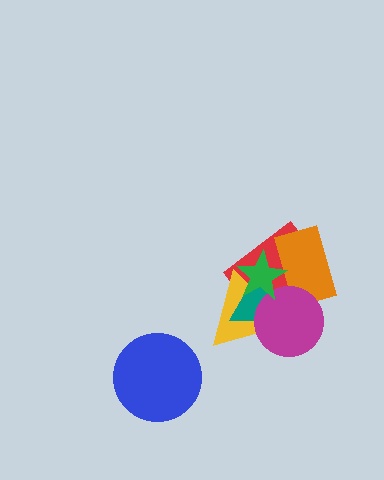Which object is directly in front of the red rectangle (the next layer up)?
The yellow triangle is directly in front of the red rectangle.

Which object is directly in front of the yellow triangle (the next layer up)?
The teal triangle is directly in front of the yellow triangle.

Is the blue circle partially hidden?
No, no other shape covers it.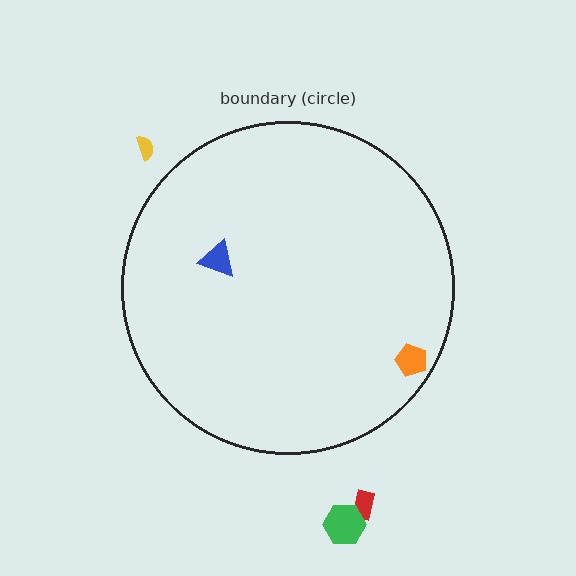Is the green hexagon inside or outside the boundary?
Outside.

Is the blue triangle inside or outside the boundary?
Inside.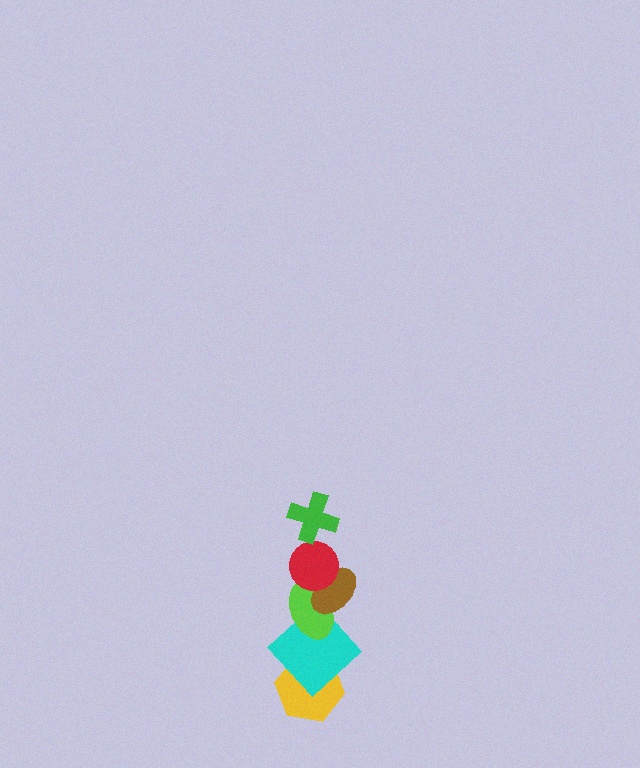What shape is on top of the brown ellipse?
The red circle is on top of the brown ellipse.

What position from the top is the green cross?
The green cross is 1st from the top.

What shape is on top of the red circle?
The green cross is on top of the red circle.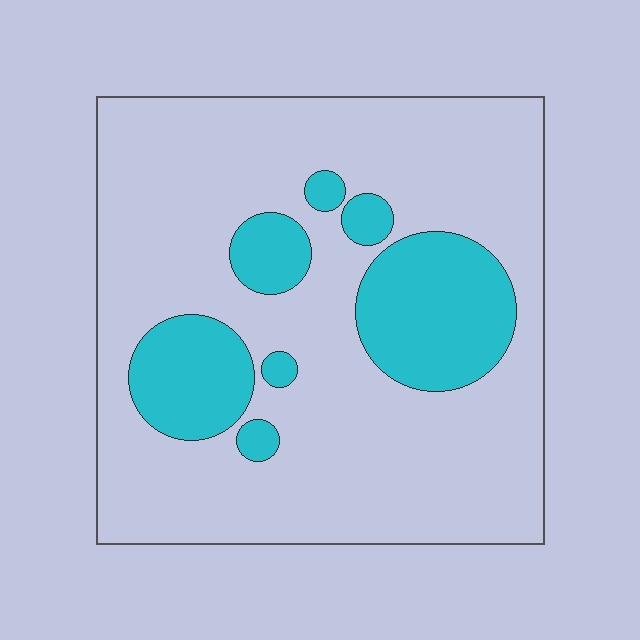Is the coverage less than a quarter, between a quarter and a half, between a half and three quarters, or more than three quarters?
Less than a quarter.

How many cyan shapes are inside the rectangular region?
7.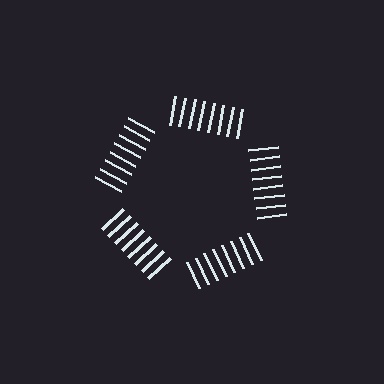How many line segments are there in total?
40 — 8 along each of the 5 edges.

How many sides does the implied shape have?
5 sides — the line-ends trace a pentagon.